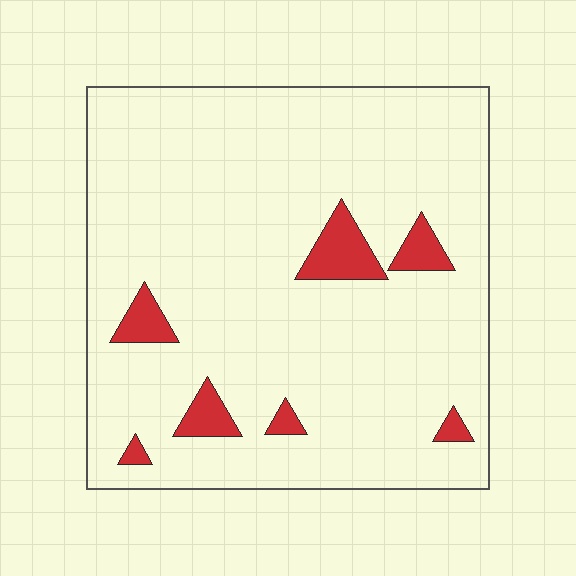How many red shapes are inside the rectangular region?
7.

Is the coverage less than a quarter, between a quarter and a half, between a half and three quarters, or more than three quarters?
Less than a quarter.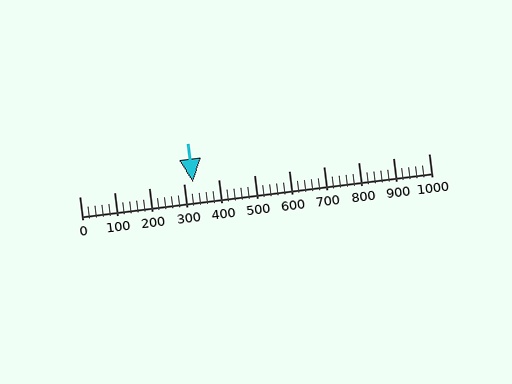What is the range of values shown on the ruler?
The ruler shows values from 0 to 1000.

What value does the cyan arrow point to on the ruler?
The cyan arrow points to approximately 327.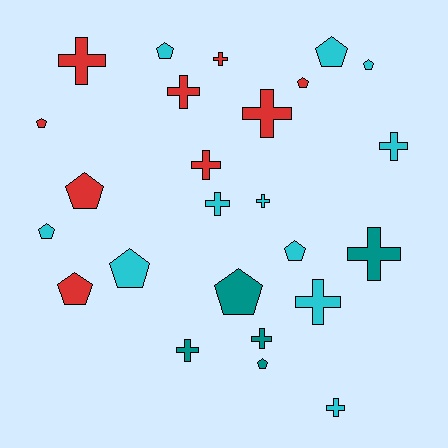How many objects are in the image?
There are 25 objects.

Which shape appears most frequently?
Cross, with 13 objects.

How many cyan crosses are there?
There are 5 cyan crosses.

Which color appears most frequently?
Cyan, with 11 objects.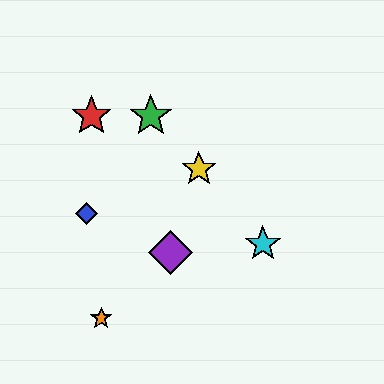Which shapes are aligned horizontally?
The red star, the green star are aligned horizontally.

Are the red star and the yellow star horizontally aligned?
No, the red star is at y≈116 and the yellow star is at y≈169.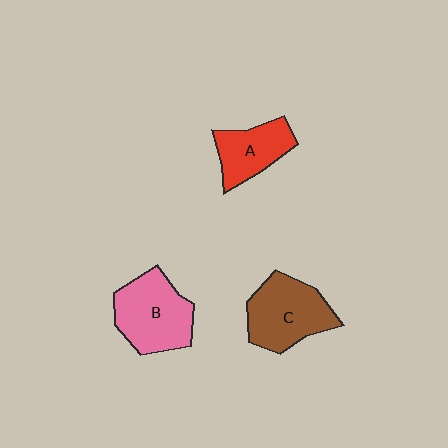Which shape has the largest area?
Shape B (pink).